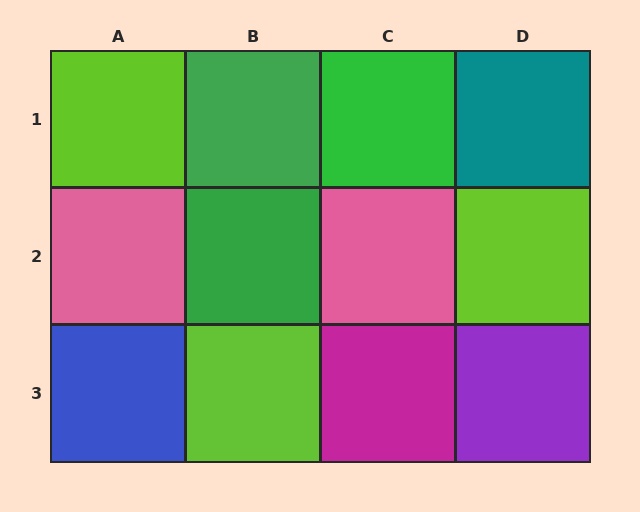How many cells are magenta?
1 cell is magenta.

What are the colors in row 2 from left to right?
Pink, green, pink, lime.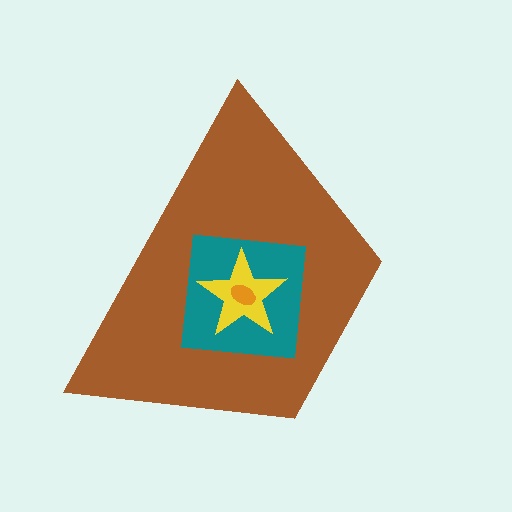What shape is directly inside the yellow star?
The orange ellipse.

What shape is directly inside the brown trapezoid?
The teal square.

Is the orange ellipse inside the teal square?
Yes.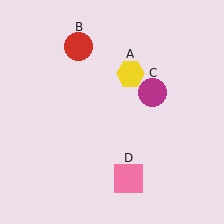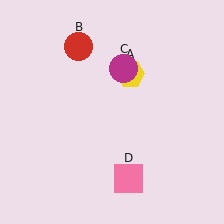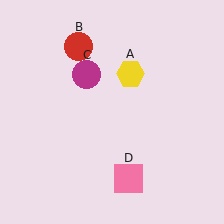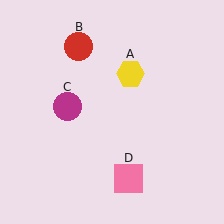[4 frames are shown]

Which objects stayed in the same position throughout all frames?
Yellow hexagon (object A) and red circle (object B) and pink square (object D) remained stationary.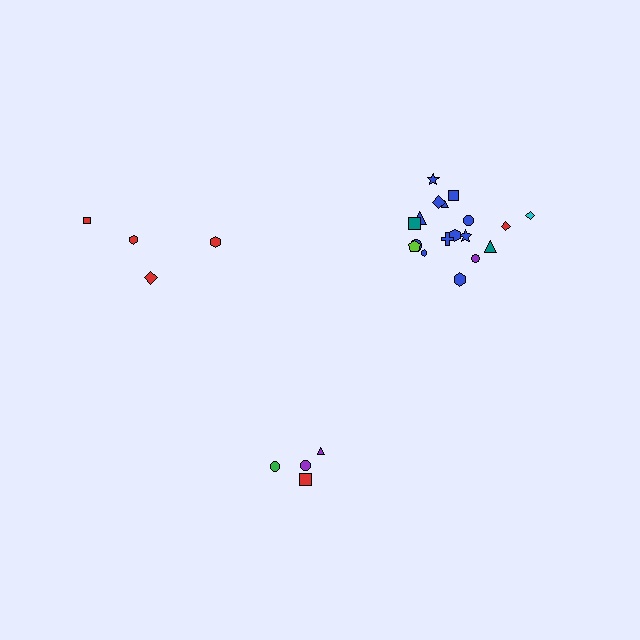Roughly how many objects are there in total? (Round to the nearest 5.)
Roughly 25 objects in total.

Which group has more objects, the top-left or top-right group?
The top-right group.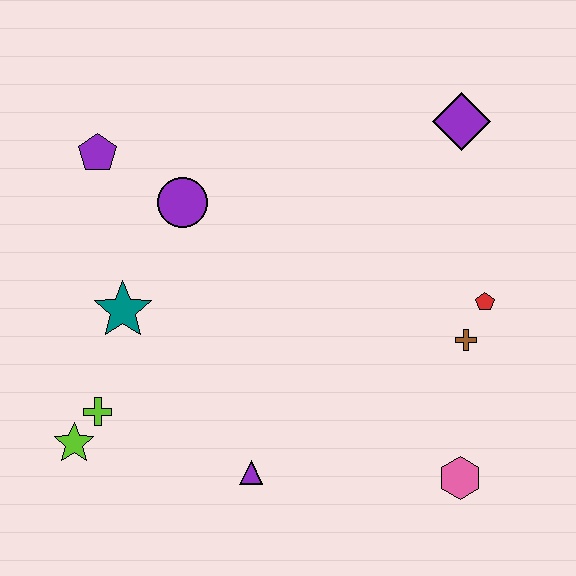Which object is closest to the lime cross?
The lime star is closest to the lime cross.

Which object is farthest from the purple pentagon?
The pink hexagon is farthest from the purple pentagon.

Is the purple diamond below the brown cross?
No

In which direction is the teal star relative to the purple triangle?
The teal star is above the purple triangle.